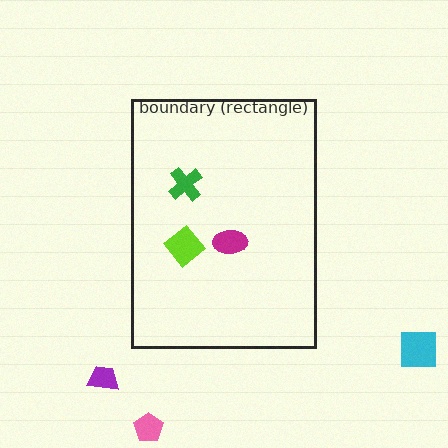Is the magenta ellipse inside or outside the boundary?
Inside.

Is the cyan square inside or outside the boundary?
Outside.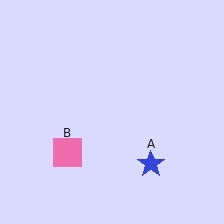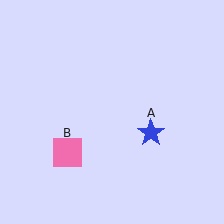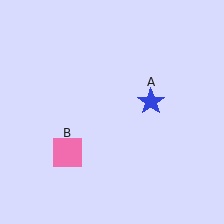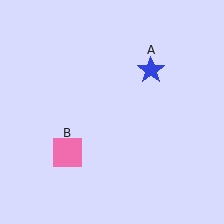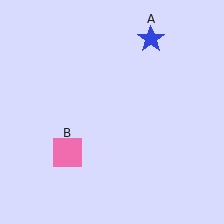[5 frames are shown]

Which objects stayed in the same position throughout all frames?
Pink square (object B) remained stationary.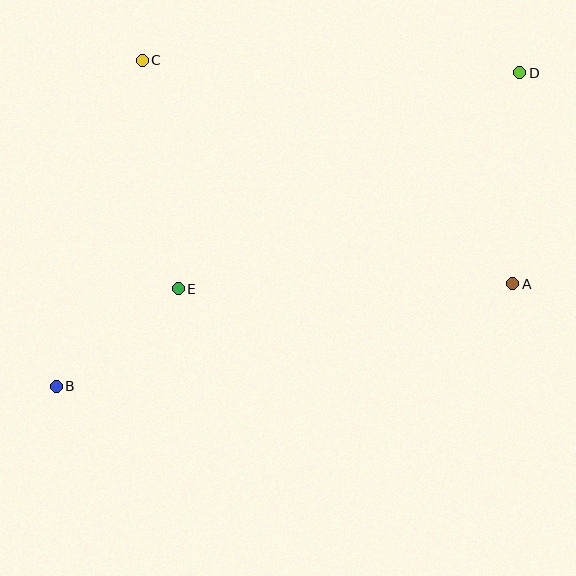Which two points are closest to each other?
Points B and E are closest to each other.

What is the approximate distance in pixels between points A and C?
The distance between A and C is approximately 432 pixels.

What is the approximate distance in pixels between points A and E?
The distance between A and E is approximately 334 pixels.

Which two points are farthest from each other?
Points B and D are farthest from each other.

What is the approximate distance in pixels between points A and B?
The distance between A and B is approximately 468 pixels.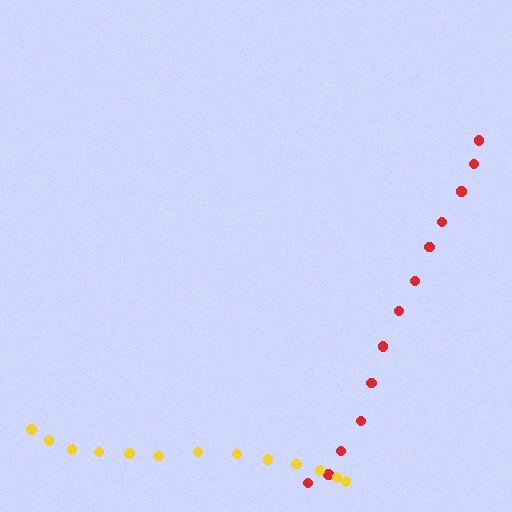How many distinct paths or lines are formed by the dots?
There are 2 distinct paths.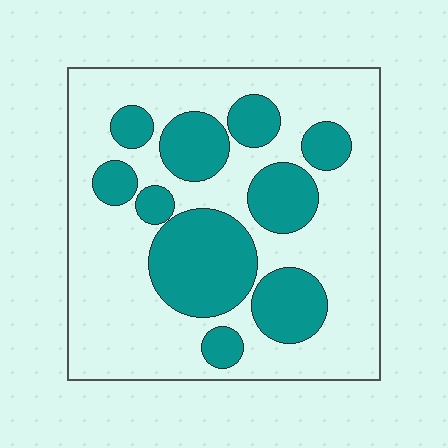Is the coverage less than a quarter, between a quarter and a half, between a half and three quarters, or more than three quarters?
Between a quarter and a half.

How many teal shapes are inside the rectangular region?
10.